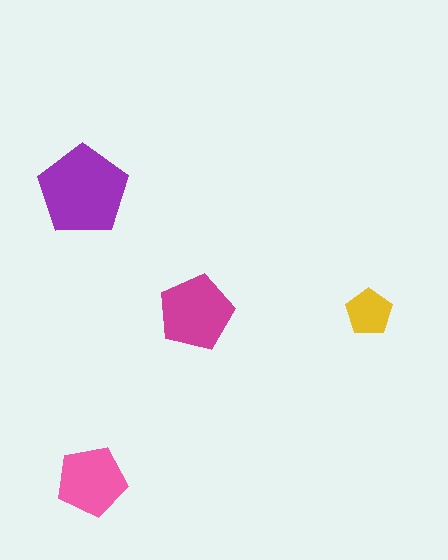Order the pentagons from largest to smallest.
the purple one, the magenta one, the pink one, the yellow one.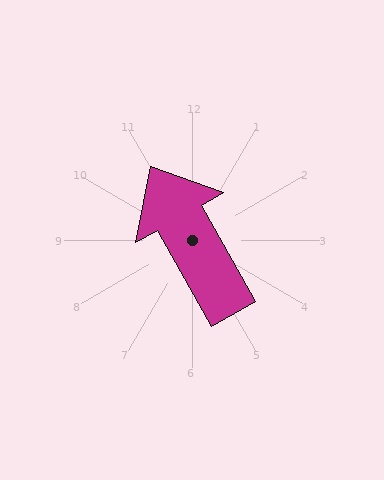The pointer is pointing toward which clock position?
Roughly 11 o'clock.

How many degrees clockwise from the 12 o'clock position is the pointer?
Approximately 331 degrees.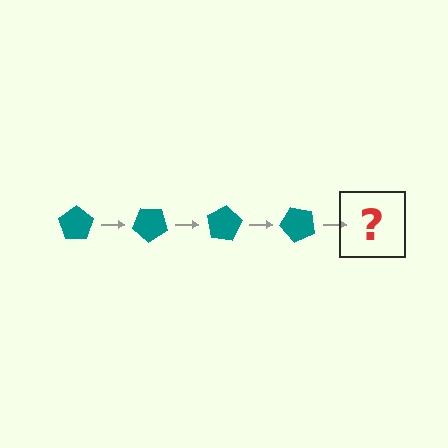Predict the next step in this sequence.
The next step is a teal pentagon rotated 160 degrees.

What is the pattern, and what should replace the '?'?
The pattern is that the pentagon rotates 40 degrees each step. The '?' should be a teal pentagon rotated 160 degrees.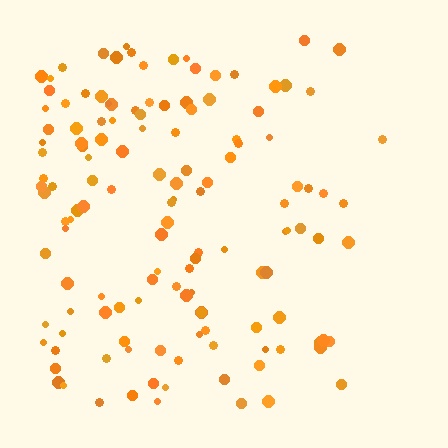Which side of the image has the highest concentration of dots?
The left.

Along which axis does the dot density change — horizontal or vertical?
Horizontal.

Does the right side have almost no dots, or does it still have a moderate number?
Still a moderate number, just noticeably fewer than the left.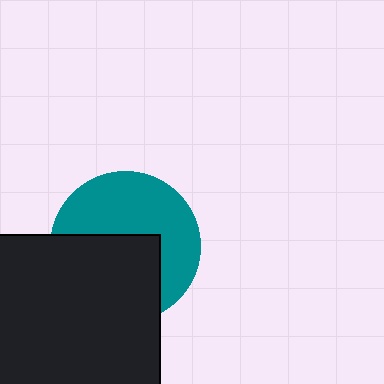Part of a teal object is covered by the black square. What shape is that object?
It is a circle.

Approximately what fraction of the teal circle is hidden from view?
Roughly 48% of the teal circle is hidden behind the black square.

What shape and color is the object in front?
The object in front is a black square.